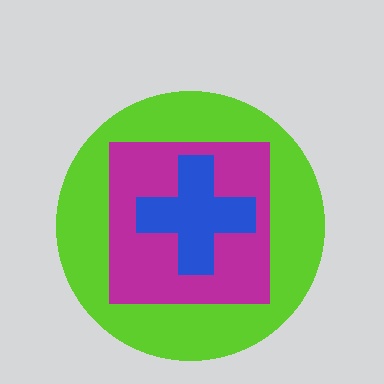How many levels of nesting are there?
3.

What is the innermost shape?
The blue cross.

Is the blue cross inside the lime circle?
Yes.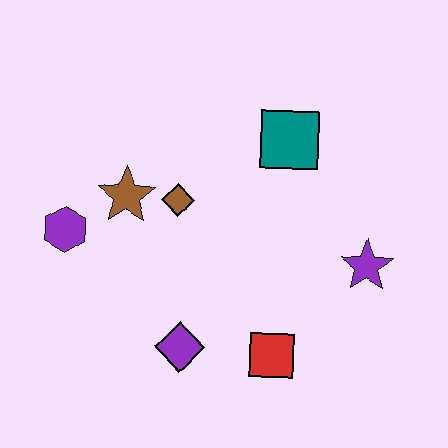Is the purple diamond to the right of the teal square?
No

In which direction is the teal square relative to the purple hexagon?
The teal square is to the right of the purple hexagon.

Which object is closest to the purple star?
The red square is closest to the purple star.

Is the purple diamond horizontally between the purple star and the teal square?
No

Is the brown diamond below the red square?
No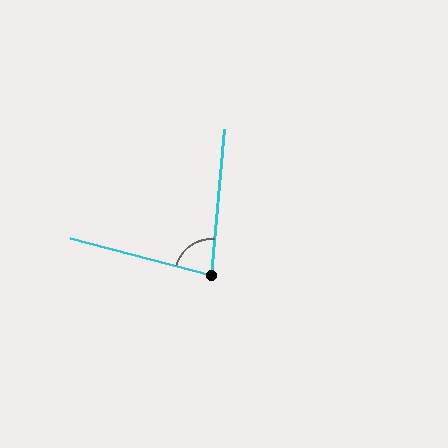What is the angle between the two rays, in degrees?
Approximately 80 degrees.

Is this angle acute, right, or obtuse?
It is acute.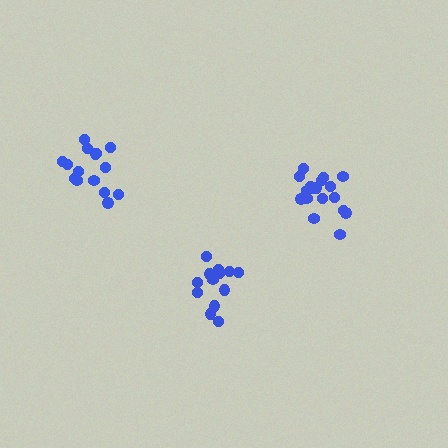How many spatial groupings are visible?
There are 3 spatial groupings.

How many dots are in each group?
Group 1: 18 dots, Group 2: 14 dots, Group 3: 15 dots (47 total).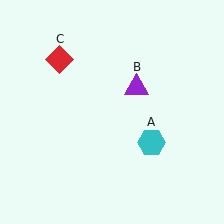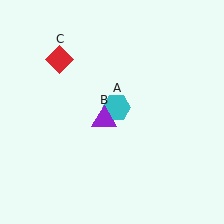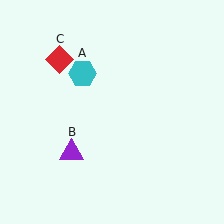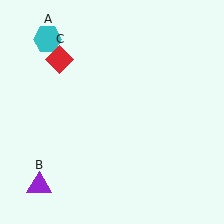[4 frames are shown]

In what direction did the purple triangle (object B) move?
The purple triangle (object B) moved down and to the left.